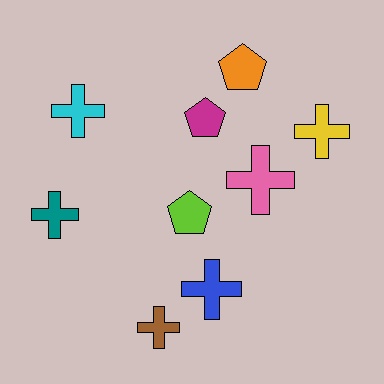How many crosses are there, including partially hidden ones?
There are 6 crosses.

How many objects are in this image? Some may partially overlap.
There are 9 objects.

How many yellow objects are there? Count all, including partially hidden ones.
There is 1 yellow object.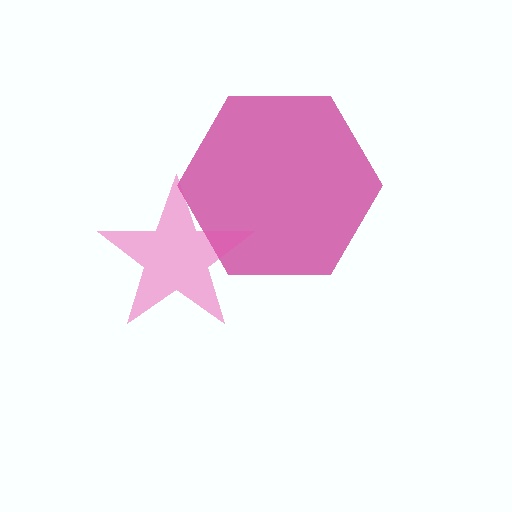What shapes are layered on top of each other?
The layered shapes are: a magenta hexagon, a pink star.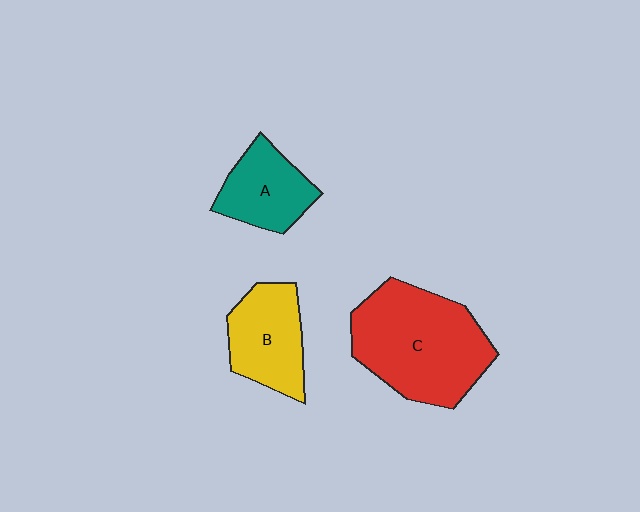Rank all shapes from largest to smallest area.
From largest to smallest: C (red), B (yellow), A (teal).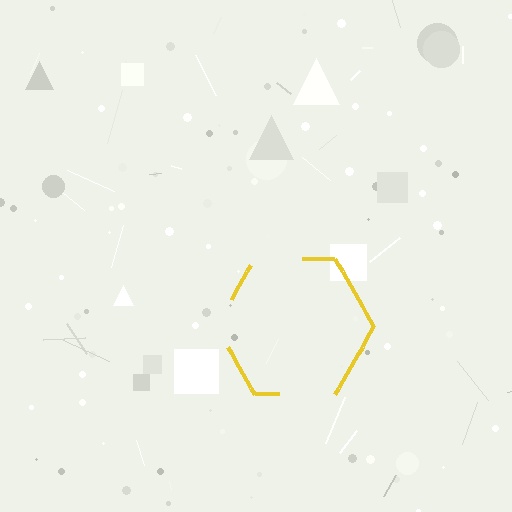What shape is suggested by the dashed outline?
The dashed outline suggests a hexagon.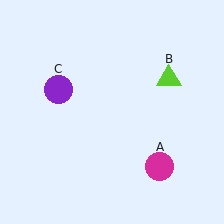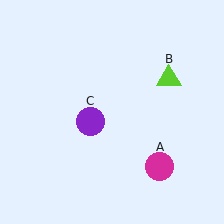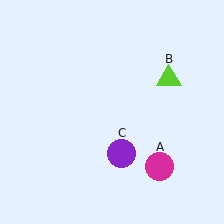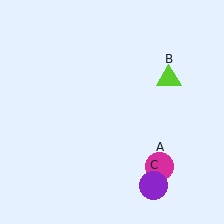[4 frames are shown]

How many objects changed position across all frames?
1 object changed position: purple circle (object C).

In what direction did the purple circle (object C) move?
The purple circle (object C) moved down and to the right.